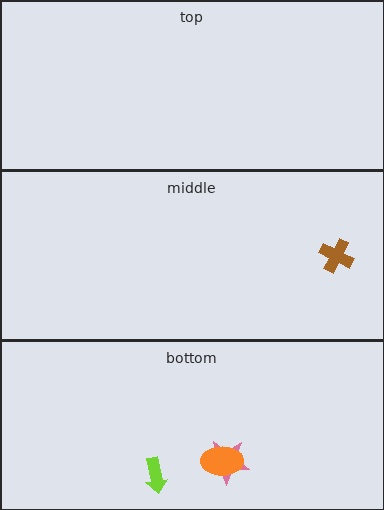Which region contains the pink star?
The bottom region.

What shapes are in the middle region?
The brown cross.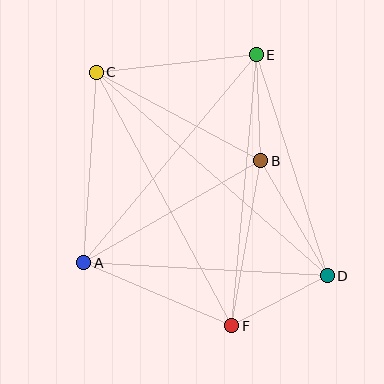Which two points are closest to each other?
Points B and E are closest to each other.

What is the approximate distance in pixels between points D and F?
The distance between D and F is approximately 108 pixels.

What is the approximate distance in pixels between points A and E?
The distance between A and E is approximately 270 pixels.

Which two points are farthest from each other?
Points C and D are farthest from each other.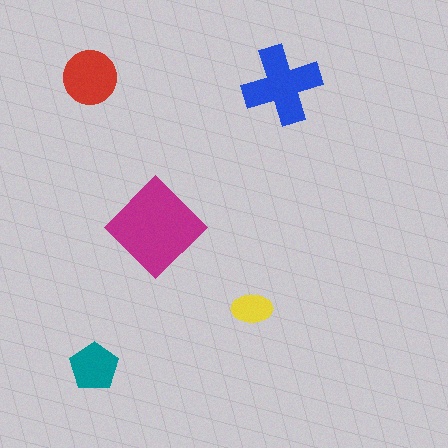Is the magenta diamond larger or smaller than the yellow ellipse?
Larger.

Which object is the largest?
The magenta diamond.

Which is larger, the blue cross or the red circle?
The blue cross.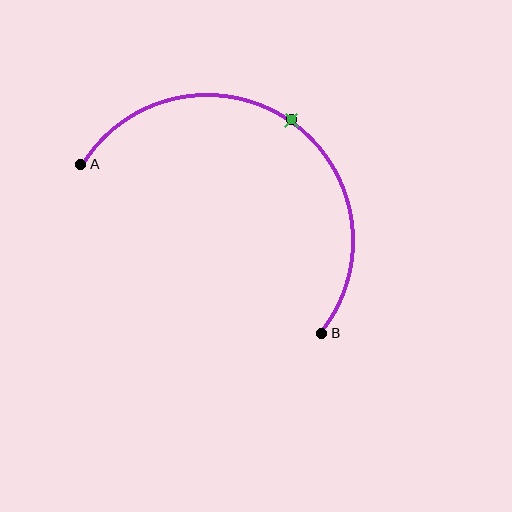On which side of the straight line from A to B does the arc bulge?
The arc bulges above and to the right of the straight line connecting A and B.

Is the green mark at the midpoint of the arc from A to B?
Yes. The green mark lies on the arc at equal arc-length from both A and B — it is the arc midpoint.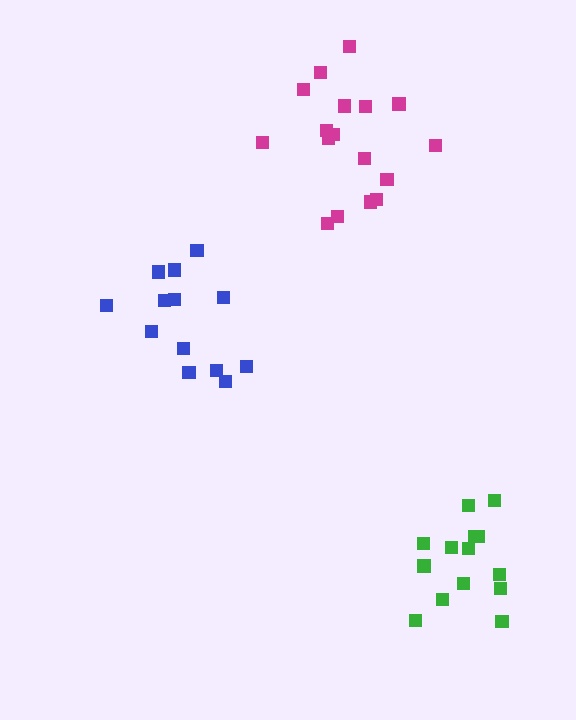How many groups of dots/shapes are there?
There are 3 groups.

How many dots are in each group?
Group 1: 13 dots, Group 2: 14 dots, Group 3: 17 dots (44 total).